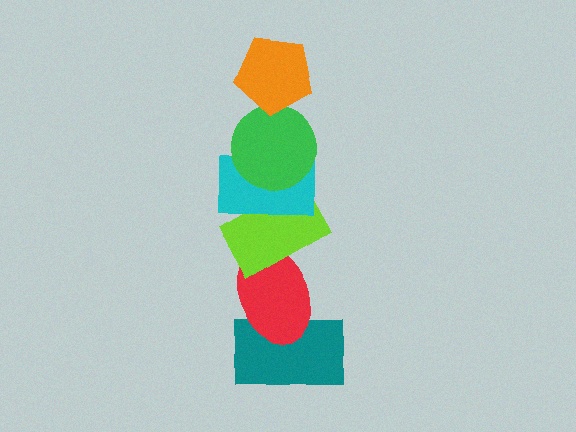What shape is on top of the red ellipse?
The lime rectangle is on top of the red ellipse.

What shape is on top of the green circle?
The orange pentagon is on top of the green circle.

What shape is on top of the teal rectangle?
The red ellipse is on top of the teal rectangle.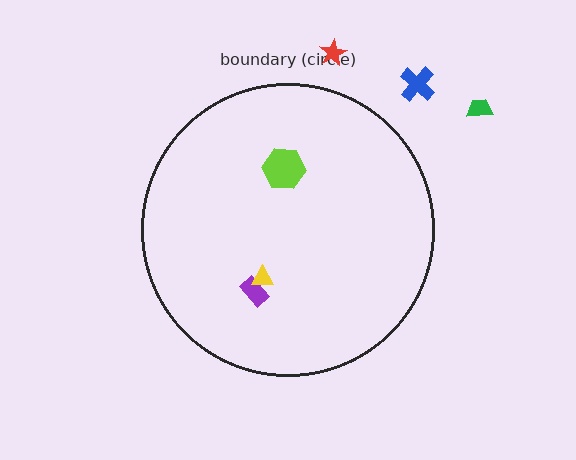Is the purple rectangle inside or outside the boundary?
Inside.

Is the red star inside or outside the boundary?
Outside.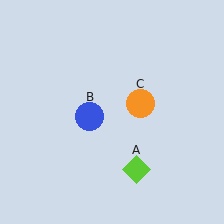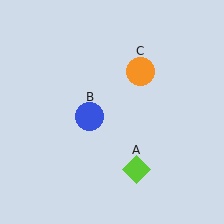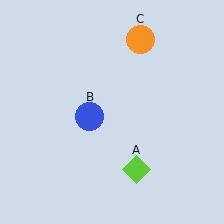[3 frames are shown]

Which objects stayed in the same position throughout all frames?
Lime diamond (object A) and blue circle (object B) remained stationary.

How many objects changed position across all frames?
1 object changed position: orange circle (object C).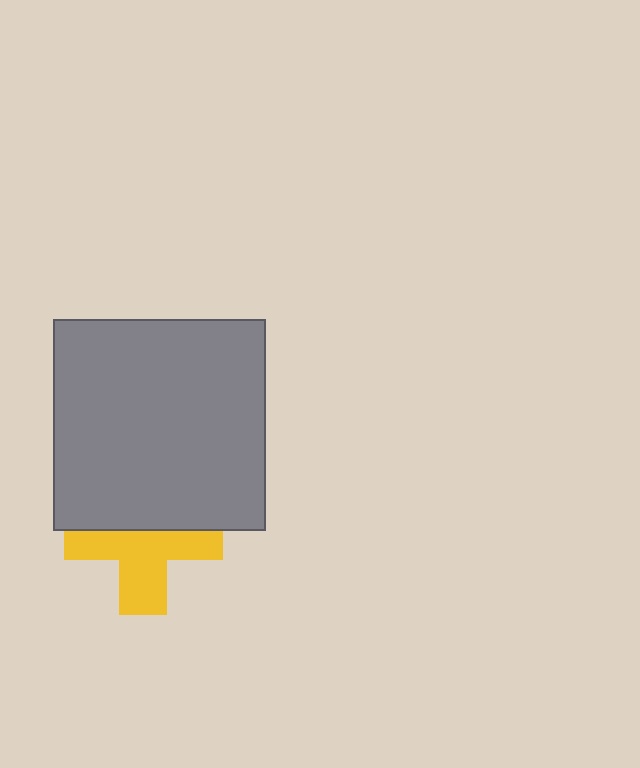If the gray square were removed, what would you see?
You would see the complete yellow cross.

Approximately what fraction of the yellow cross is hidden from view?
Roughly 45% of the yellow cross is hidden behind the gray square.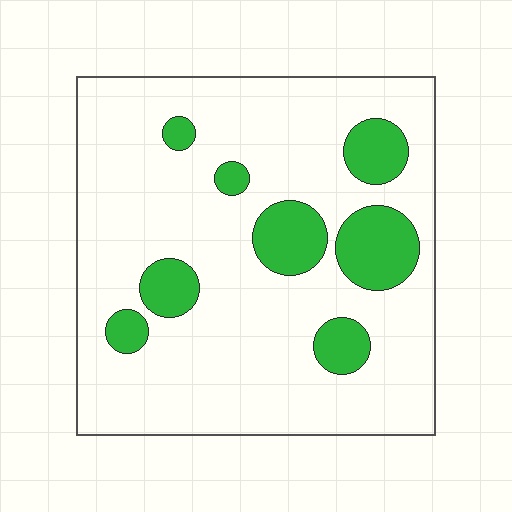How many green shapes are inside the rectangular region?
8.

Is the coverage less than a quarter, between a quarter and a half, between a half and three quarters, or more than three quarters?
Less than a quarter.